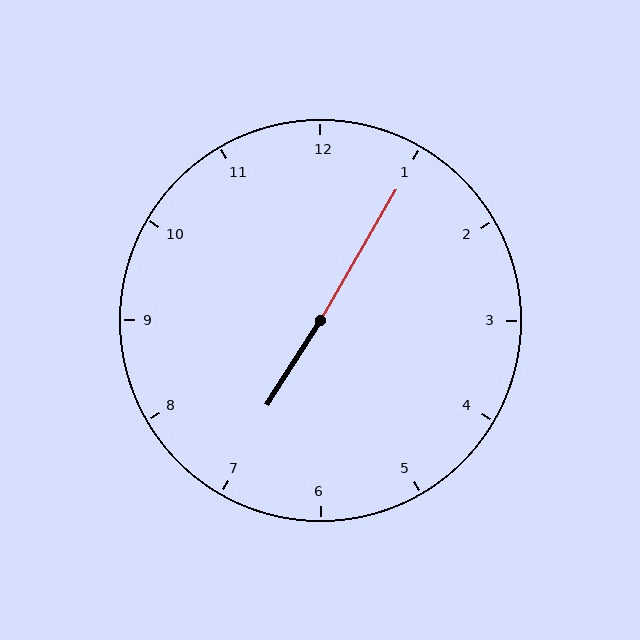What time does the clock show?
7:05.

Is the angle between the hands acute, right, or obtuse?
It is obtuse.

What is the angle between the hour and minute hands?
Approximately 178 degrees.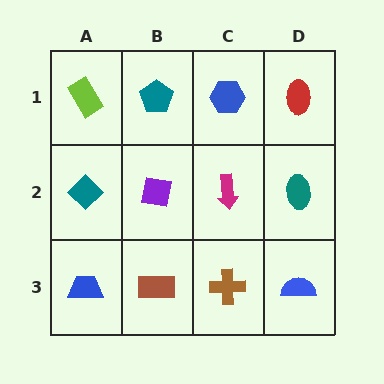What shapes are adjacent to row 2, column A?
A lime rectangle (row 1, column A), a blue trapezoid (row 3, column A), a purple square (row 2, column B).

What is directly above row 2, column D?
A red ellipse.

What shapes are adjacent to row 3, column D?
A teal ellipse (row 2, column D), a brown cross (row 3, column C).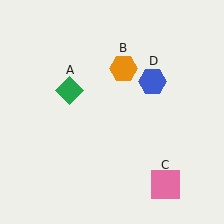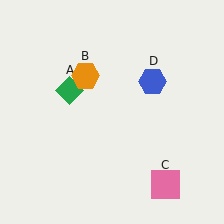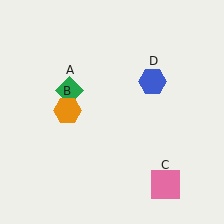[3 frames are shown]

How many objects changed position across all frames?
1 object changed position: orange hexagon (object B).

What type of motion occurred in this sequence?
The orange hexagon (object B) rotated counterclockwise around the center of the scene.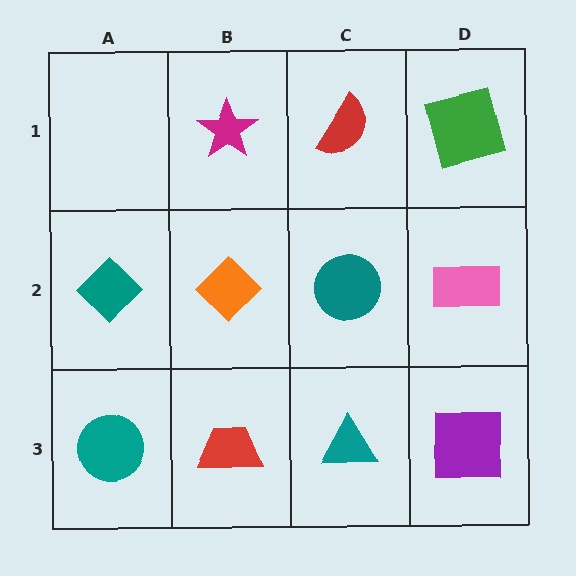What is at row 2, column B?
An orange diamond.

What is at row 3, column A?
A teal circle.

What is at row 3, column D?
A purple square.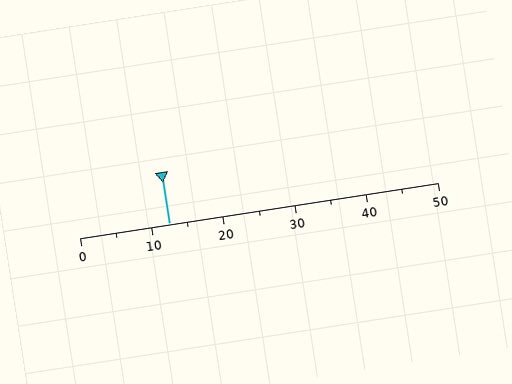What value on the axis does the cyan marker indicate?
The marker indicates approximately 12.5.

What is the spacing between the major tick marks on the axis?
The major ticks are spaced 10 apart.